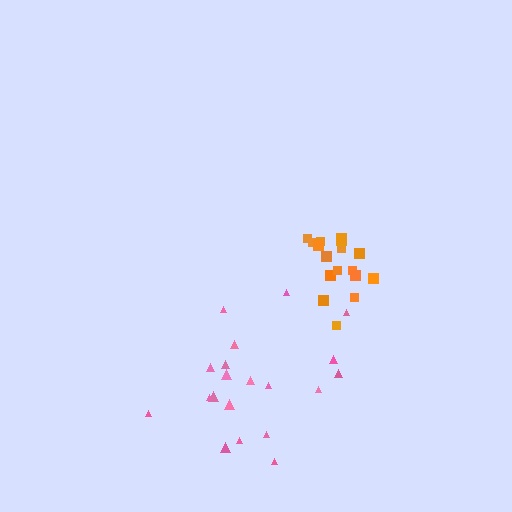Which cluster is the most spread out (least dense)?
Pink.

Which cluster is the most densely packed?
Orange.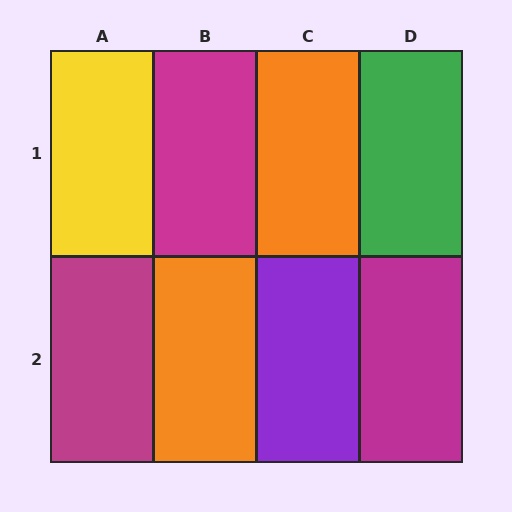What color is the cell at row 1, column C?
Orange.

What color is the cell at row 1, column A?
Yellow.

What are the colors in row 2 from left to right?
Magenta, orange, purple, magenta.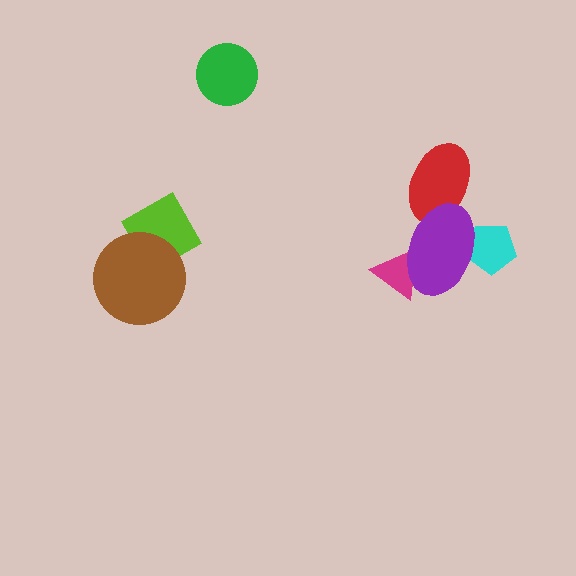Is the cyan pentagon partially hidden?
Yes, it is partially covered by another shape.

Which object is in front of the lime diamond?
The brown circle is in front of the lime diamond.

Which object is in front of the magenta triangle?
The purple ellipse is in front of the magenta triangle.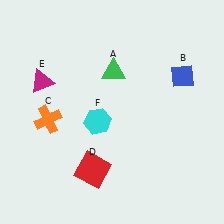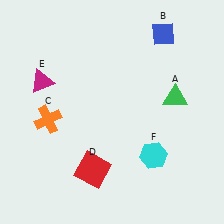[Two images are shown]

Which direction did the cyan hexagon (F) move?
The cyan hexagon (F) moved right.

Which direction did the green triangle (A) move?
The green triangle (A) moved right.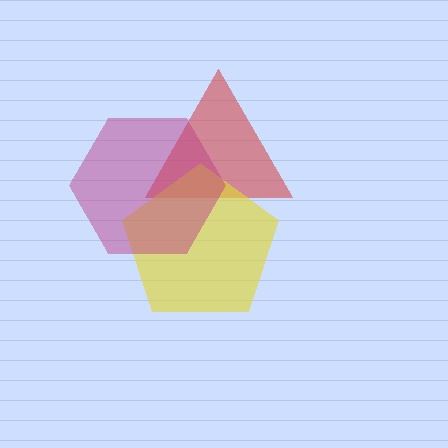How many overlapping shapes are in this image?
There are 3 overlapping shapes in the image.